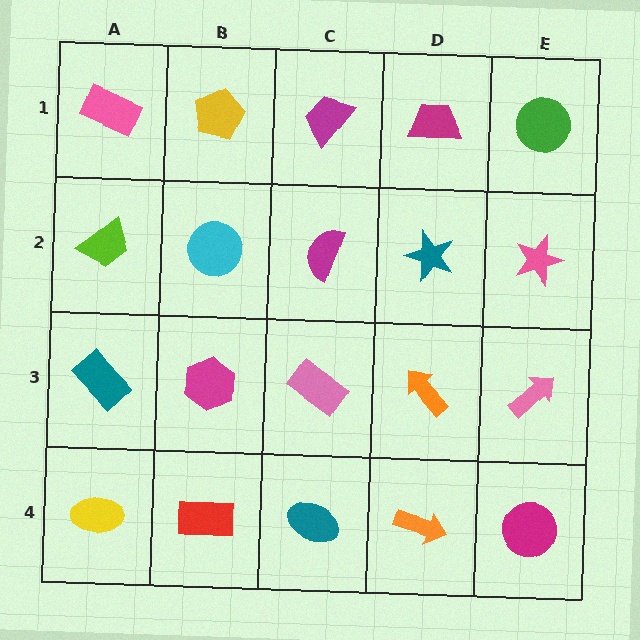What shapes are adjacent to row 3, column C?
A magenta semicircle (row 2, column C), a teal ellipse (row 4, column C), a magenta hexagon (row 3, column B), an orange arrow (row 3, column D).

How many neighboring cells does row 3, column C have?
4.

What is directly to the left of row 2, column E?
A teal star.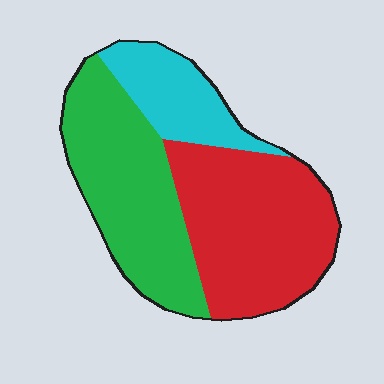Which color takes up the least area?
Cyan, at roughly 20%.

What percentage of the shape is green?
Green takes up between a third and a half of the shape.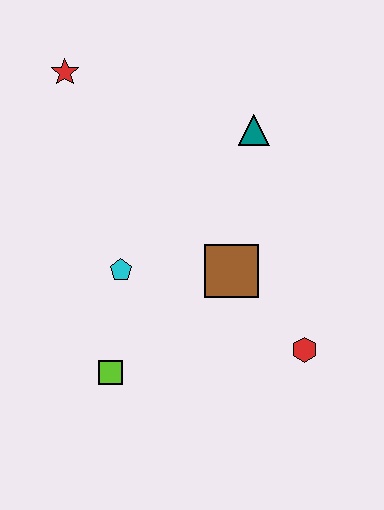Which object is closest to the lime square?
The cyan pentagon is closest to the lime square.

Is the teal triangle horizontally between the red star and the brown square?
No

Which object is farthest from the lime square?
The red star is farthest from the lime square.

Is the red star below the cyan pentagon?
No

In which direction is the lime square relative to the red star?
The lime square is below the red star.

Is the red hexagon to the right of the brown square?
Yes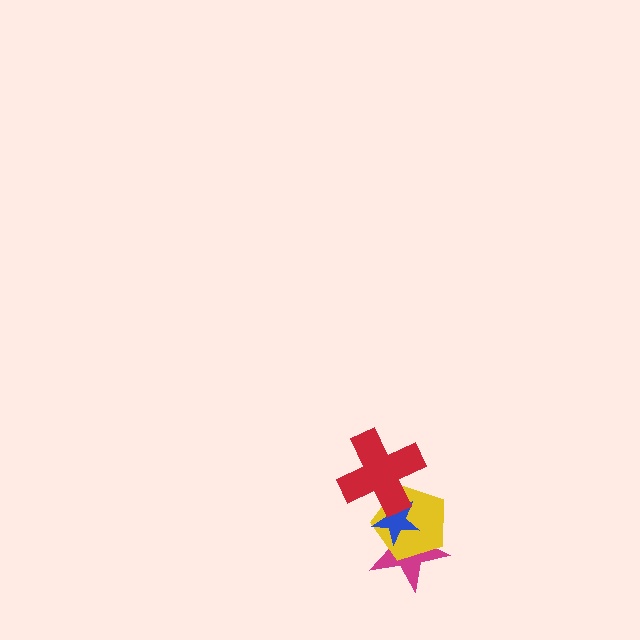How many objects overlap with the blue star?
3 objects overlap with the blue star.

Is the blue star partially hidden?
Yes, it is partially covered by another shape.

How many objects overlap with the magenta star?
2 objects overlap with the magenta star.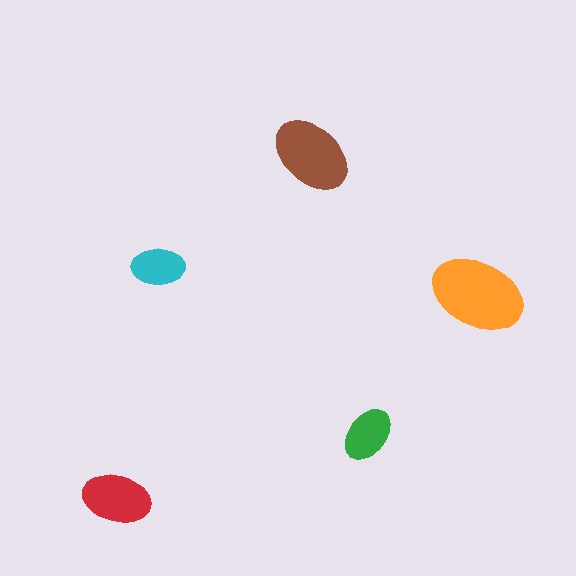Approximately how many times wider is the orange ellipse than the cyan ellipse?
About 2 times wider.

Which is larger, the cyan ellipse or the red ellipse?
The red one.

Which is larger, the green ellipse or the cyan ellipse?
The green one.